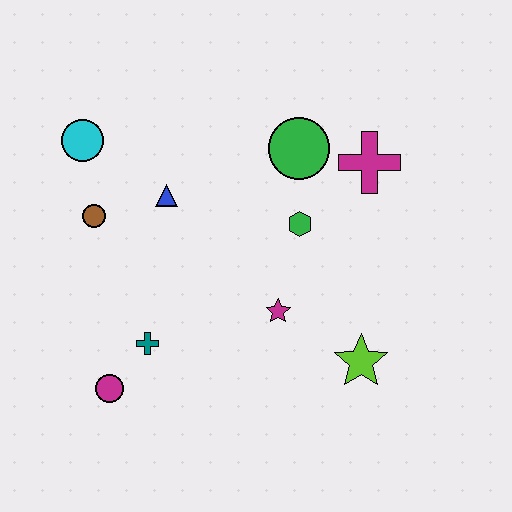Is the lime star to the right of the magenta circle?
Yes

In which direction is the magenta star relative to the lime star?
The magenta star is to the left of the lime star.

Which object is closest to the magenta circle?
The teal cross is closest to the magenta circle.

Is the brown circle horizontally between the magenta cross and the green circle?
No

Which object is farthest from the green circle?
The magenta circle is farthest from the green circle.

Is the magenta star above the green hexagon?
No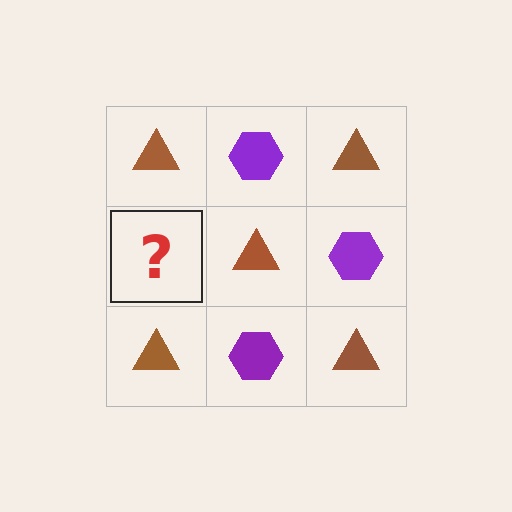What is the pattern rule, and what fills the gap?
The rule is that it alternates brown triangle and purple hexagon in a checkerboard pattern. The gap should be filled with a purple hexagon.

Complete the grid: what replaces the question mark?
The question mark should be replaced with a purple hexagon.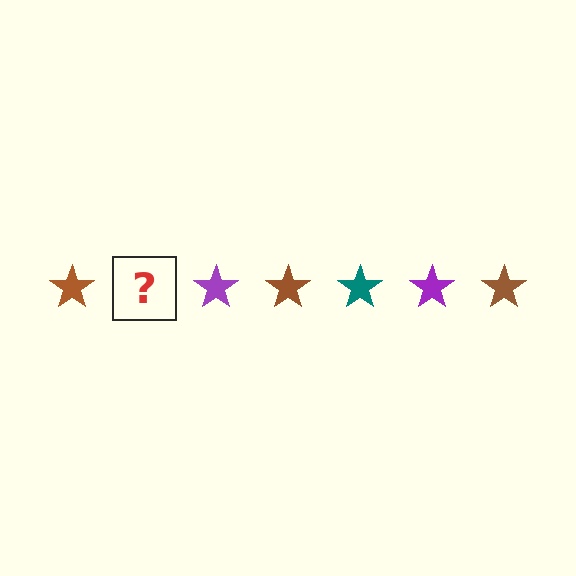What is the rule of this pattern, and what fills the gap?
The rule is that the pattern cycles through brown, teal, purple stars. The gap should be filled with a teal star.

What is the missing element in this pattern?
The missing element is a teal star.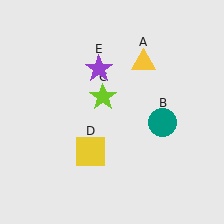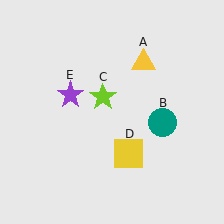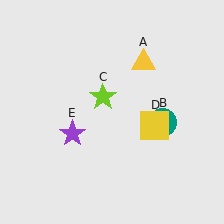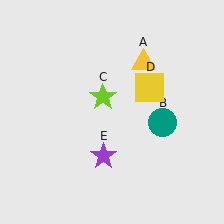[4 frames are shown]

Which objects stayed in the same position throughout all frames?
Yellow triangle (object A) and teal circle (object B) and lime star (object C) remained stationary.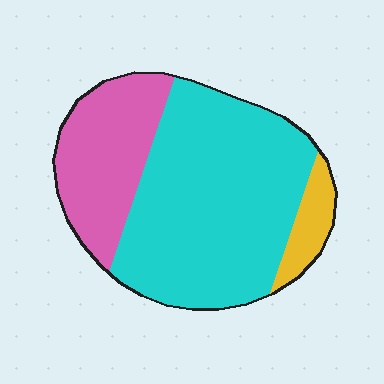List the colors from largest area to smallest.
From largest to smallest: cyan, pink, yellow.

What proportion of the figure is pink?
Pink takes up between a sixth and a third of the figure.